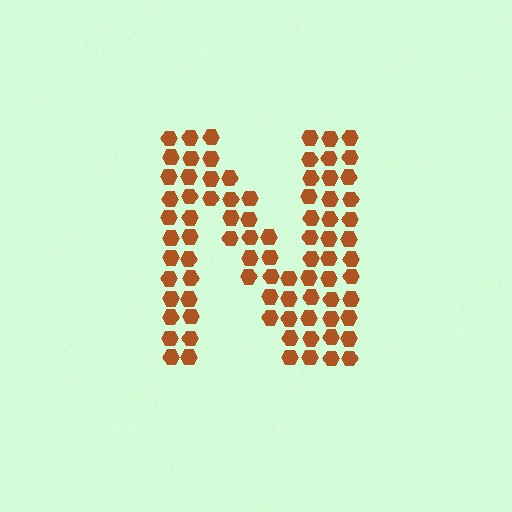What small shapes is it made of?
It is made of small hexagons.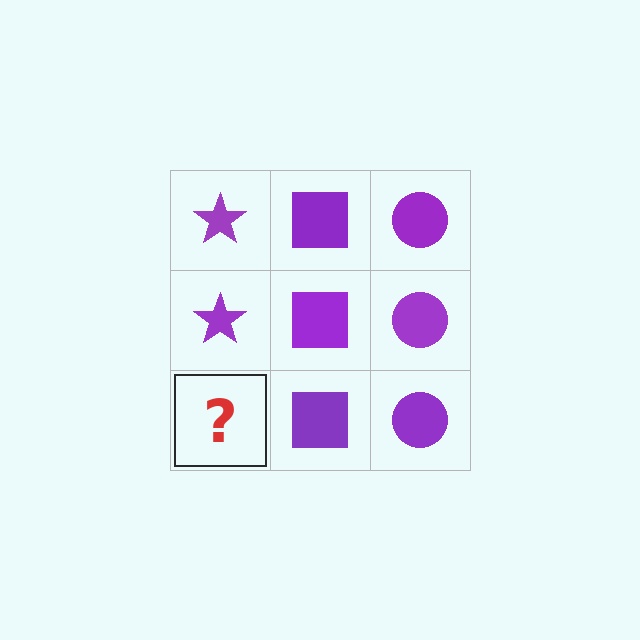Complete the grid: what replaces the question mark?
The question mark should be replaced with a purple star.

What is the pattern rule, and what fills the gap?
The rule is that each column has a consistent shape. The gap should be filled with a purple star.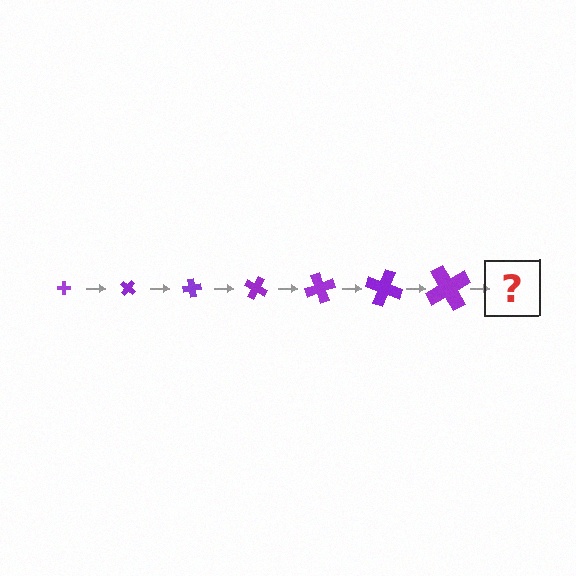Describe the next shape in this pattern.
It should be a cross, larger than the previous one and rotated 280 degrees from the start.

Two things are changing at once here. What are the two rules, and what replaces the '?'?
The two rules are that the cross grows larger each step and it rotates 40 degrees each step. The '?' should be a cross, larger than the previous one and rotated 280 degrees from the start.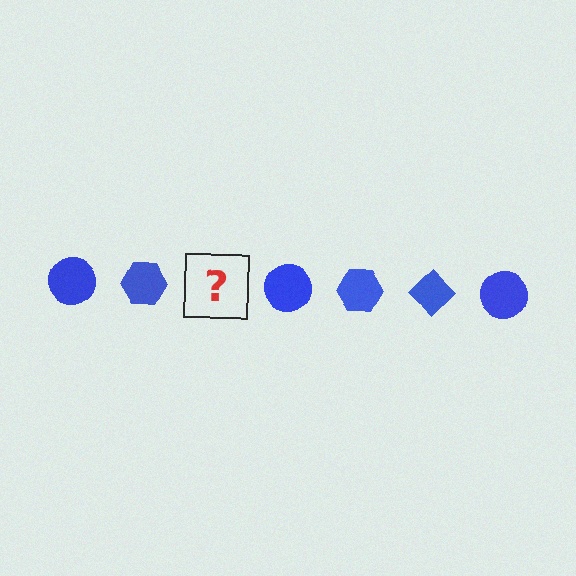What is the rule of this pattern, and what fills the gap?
The rule is that the pattern cycles through circle, hexagon, diamond shapes in blue. The gap should be filled with a blue diamond.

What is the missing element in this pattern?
The missing element is a blue diamond.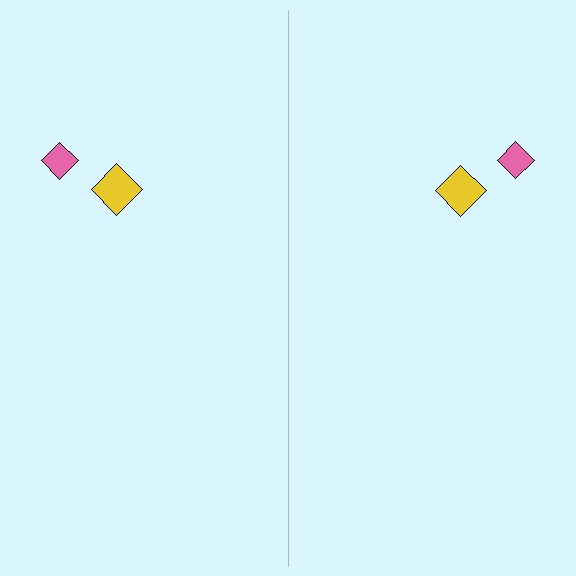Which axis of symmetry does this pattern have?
The pattern has a vertical axis of symmetry running through the center of the image.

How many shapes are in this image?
There are 4 shapes in this image.